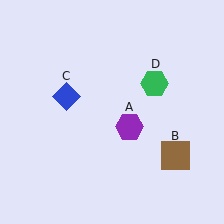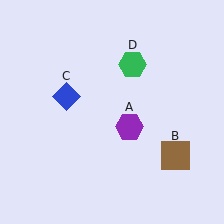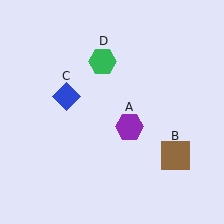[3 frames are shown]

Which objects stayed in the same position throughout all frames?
Purple hexagon (object A) and brown square (object B) and blue diamond (object C) remained stationary.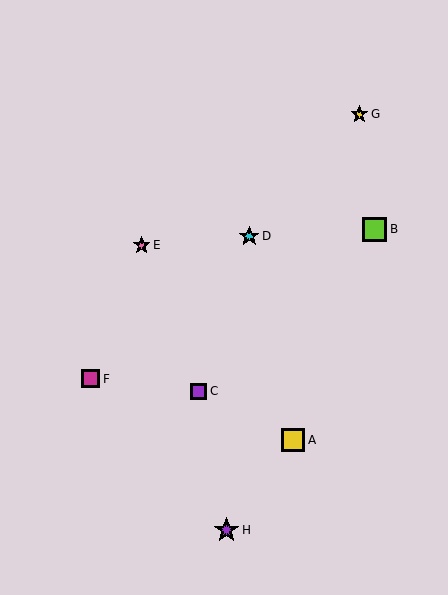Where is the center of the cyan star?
The center of the cyan star is at (249, 236).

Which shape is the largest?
The purple star (labeled H) is the largest.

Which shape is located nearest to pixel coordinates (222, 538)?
The purple star (labeled H) at (226, 530) is nearest to that location.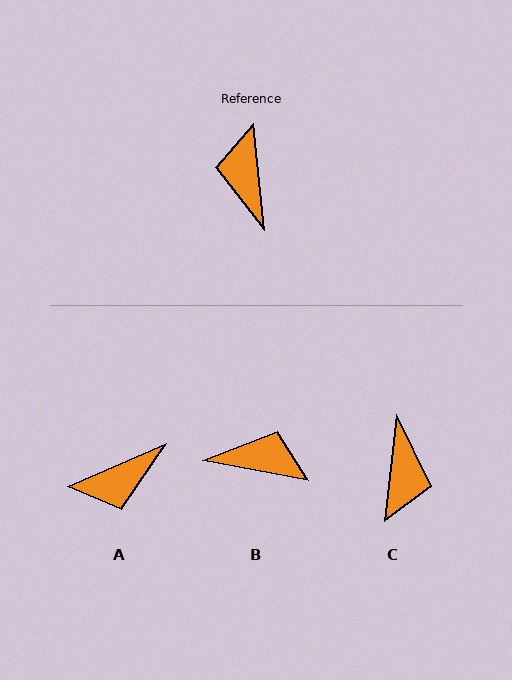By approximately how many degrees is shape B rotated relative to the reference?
Approximately 106 degrees clockwise.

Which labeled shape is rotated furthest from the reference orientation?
C, about 168 degrees away.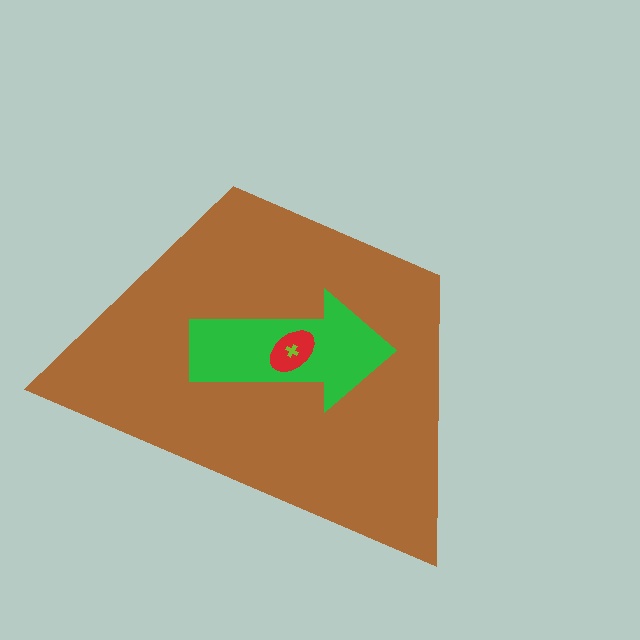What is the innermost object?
The lime cross.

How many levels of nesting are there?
4.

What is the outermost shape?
The brown trapezoid.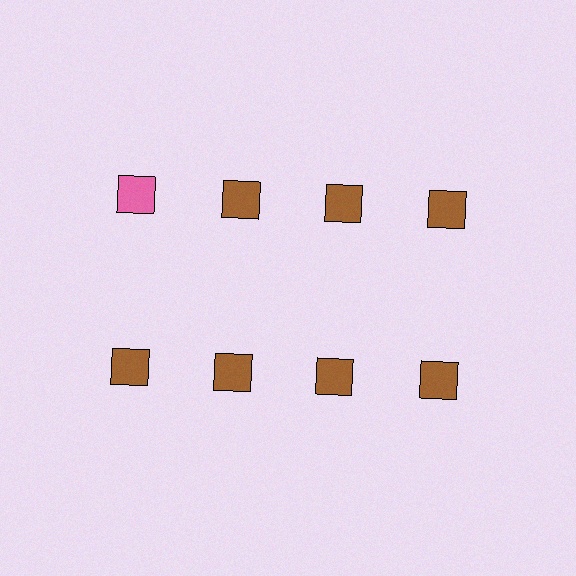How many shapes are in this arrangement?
There are 8 shapes arranged in a grid pattern.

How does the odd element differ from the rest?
It has a different color: pink instead of brown.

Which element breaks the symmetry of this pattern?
The pink square in the top row, leftmost column breaks the symmetry. All other shapes are brown squares.